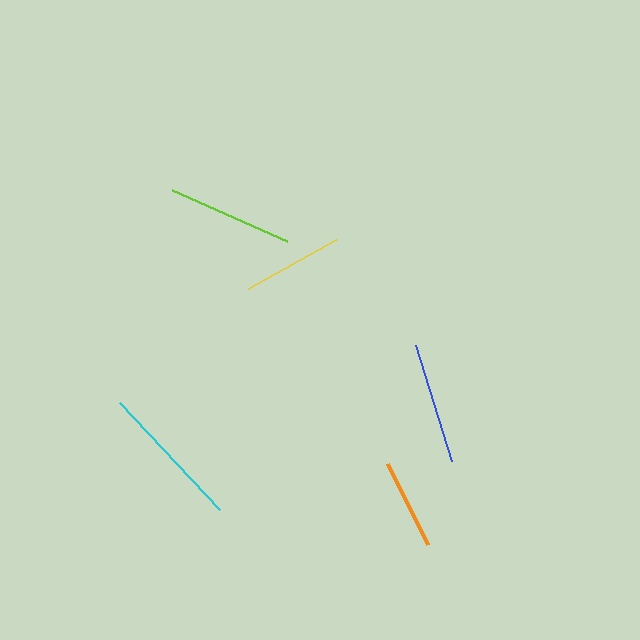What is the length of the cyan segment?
The cyan segment is approximately 147 pixels long.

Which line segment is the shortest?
The orange line is the shortest at approximately 91 pixels.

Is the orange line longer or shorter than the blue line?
The blue line is longer than the orange line.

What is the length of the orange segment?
The orange segment is approximately 91 pixels long.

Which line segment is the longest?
The cyan line is the longest at approximately 147 pixels.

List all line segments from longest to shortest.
From longest to shortest: cyan, lime, blue, yellow, orange.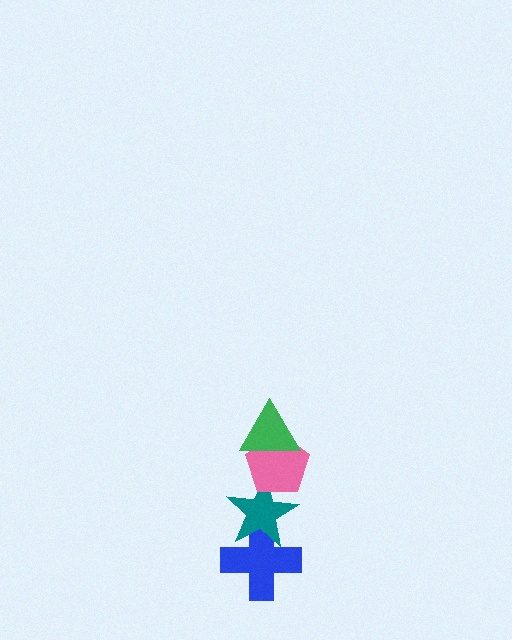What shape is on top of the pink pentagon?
The green triangle is on top of the pink pentagon.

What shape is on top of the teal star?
The pink pentagon is on top of the teal star.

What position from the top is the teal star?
The teal star is 3rd from the top.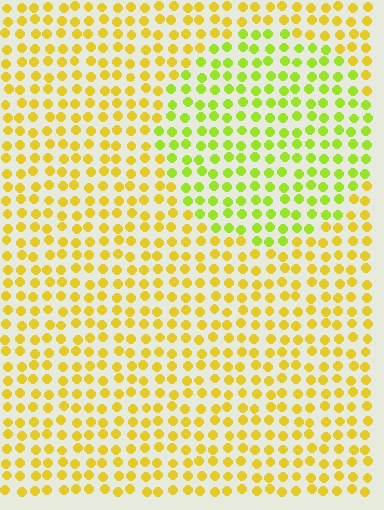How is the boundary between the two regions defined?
The boundary is defined purely by a slight shift in hue (about 33 degrees). Spacing, size, and orientation are identical on both sides.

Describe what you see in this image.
The image is filled with small yellow elements in a uniform arrangement. A circle-shaped region is visible where the elements are tinted to a slightly different hue, forming a subtle color boundary.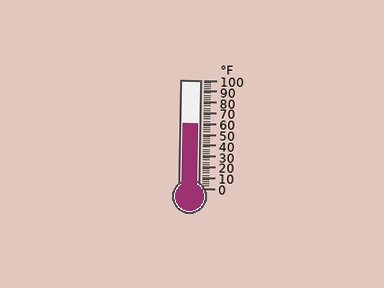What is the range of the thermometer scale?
The thermometer scale ranges from 0°F to 100°F.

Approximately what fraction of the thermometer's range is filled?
The thermometer is filled to approximately 60% of its range.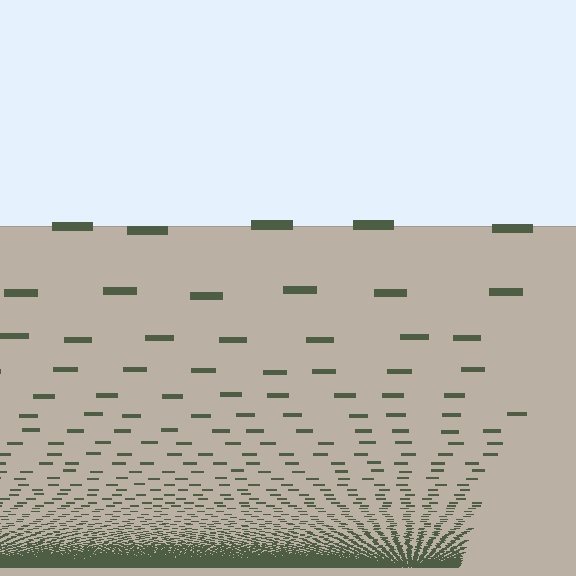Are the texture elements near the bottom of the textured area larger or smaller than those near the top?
Smaller. The gradient is inverted — elements near the bottom are smaller and denser.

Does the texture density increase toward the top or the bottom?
Density increases toward the bottom.